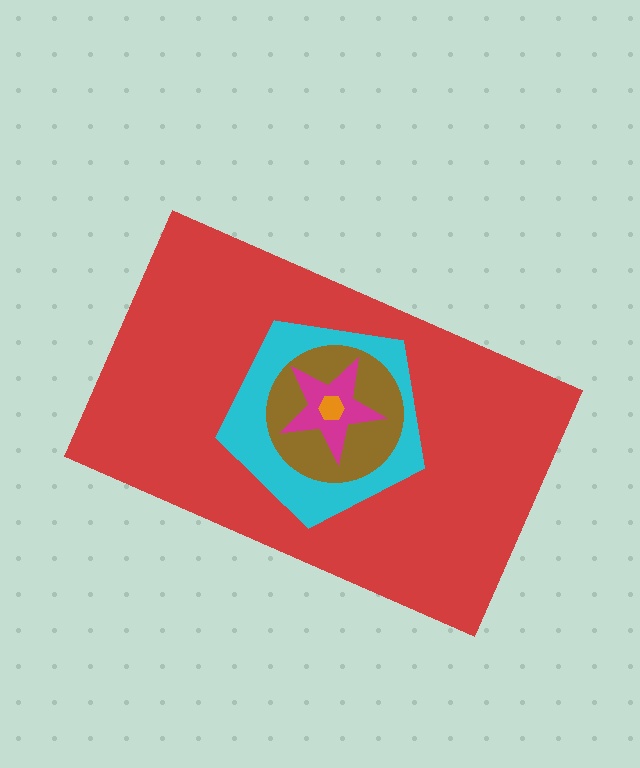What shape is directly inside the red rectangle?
The cyan pentagon.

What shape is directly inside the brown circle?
The magenta star.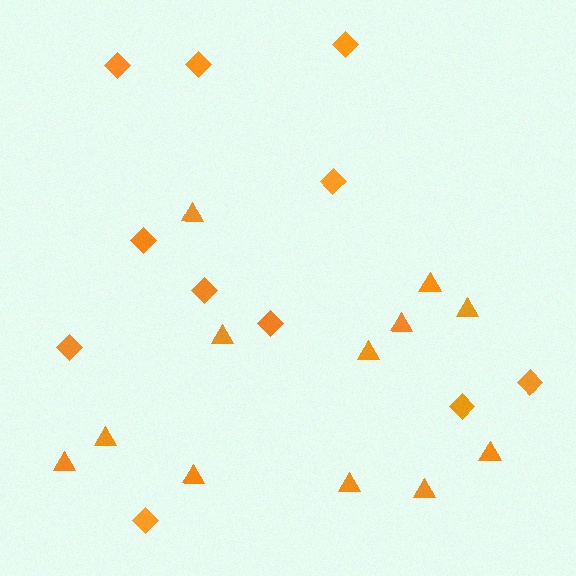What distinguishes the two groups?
There are 2 groups: one group of triangles (12) and one group of diamonds (11).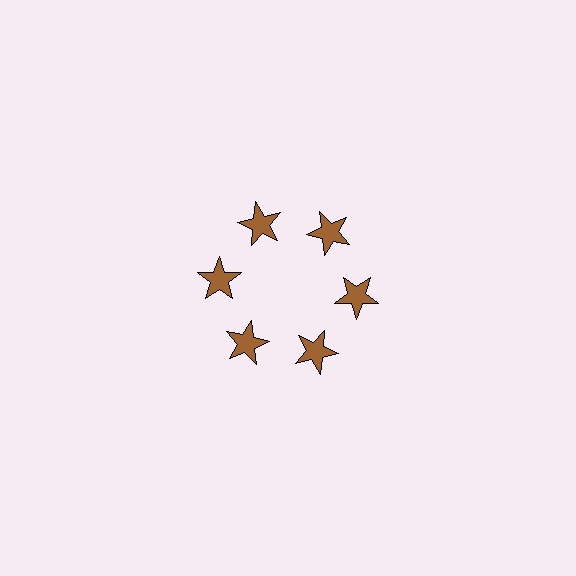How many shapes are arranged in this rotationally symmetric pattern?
There are 6 shapes, arranged in 6 groups of 1.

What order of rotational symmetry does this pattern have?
This pattern has 6-fold rotational symmetry.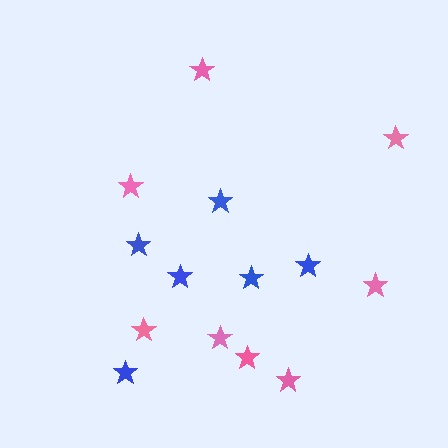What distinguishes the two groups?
There are 2 groups: one group of blue stars (6) and one group of pink stars (8).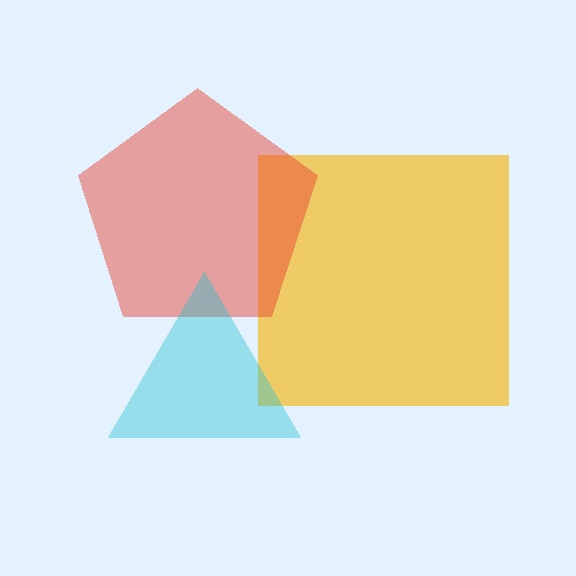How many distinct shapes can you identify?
There are 3 distinct shapes: a yellow square, a red pentagon, a cyan triangle.